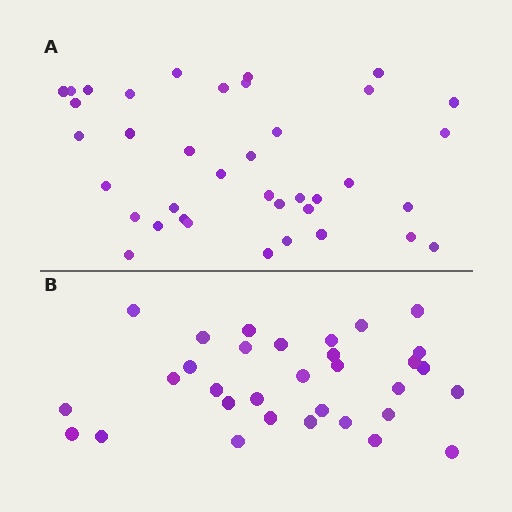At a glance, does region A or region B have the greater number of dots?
Region A (the top region) has more dots.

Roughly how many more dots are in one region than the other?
Region A has about 6 more dots than region B.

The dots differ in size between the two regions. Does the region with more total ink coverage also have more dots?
No. Region B has more total ink coverage because its dots are larger, but region A actually contains more individual dots. Total area can be misleading — the number of items is what matters here.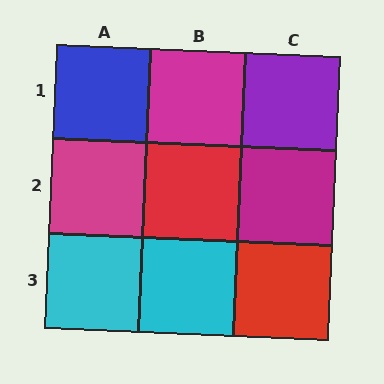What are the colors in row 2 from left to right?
Magenta, red, magenta.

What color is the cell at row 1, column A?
Blue.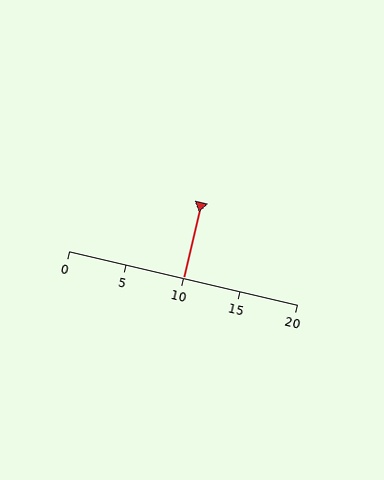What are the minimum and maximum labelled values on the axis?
The axis runs from 0 to 20.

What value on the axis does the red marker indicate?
The marker indicates approximately 10.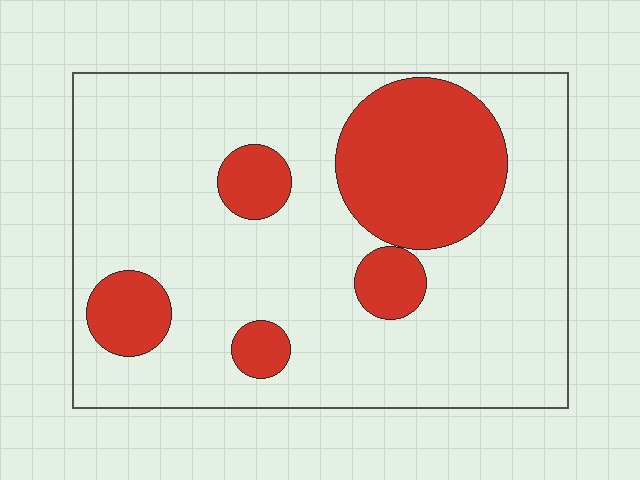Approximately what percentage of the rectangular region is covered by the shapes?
Approximately 25%.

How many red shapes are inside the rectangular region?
5.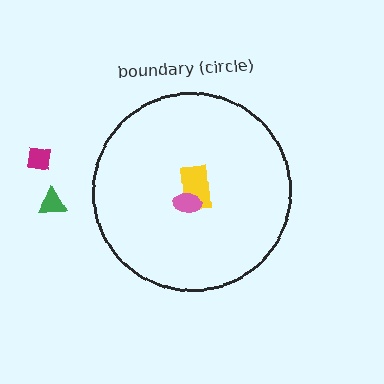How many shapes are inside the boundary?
2 inside, 2 outside.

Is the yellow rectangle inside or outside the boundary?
Inside.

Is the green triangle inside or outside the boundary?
Outside.